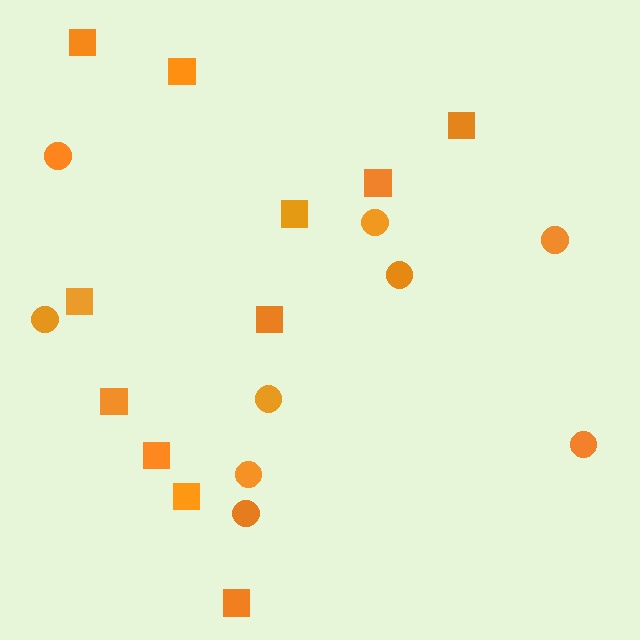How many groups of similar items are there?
There are 2 groups: one group of squares (11) and one group of circles (9).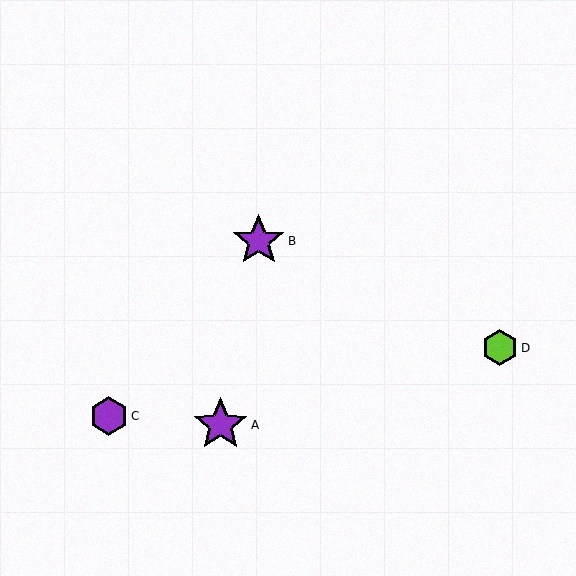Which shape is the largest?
The purple star (labeled A) is the largest.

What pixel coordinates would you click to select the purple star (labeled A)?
Click at (220, 425) to select the purple star A.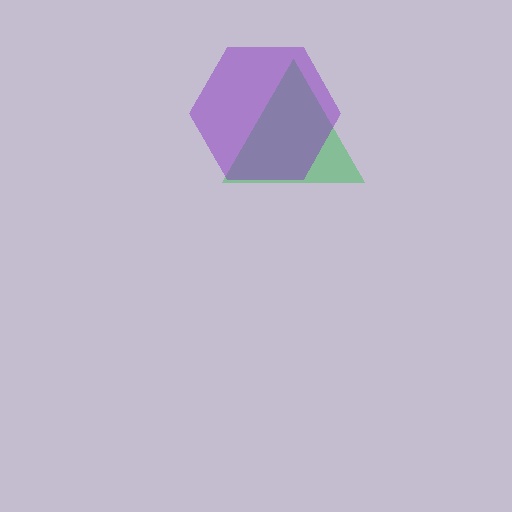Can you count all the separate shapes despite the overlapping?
Yes, there are 2 separate shapes.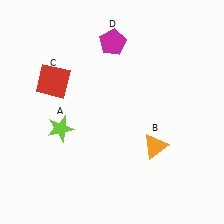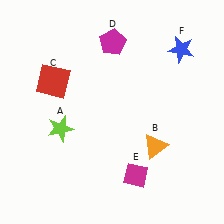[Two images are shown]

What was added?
A magenta diamond (E), a blue star (F) were added in Image 2.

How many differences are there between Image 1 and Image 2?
There are 2 differences between the two images.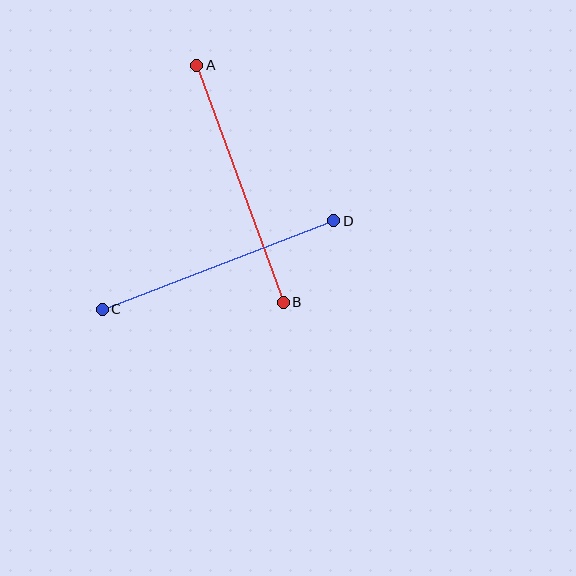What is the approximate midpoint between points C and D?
The midpoint is at approximately (218, 265) pixels.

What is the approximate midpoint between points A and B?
The midpoint is at approximately (240, 184) pixels.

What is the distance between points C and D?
The distance is approximately 248 pixels.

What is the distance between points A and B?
The distance is approximately 252 pixels.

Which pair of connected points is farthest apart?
Points A and B are farthest apart.